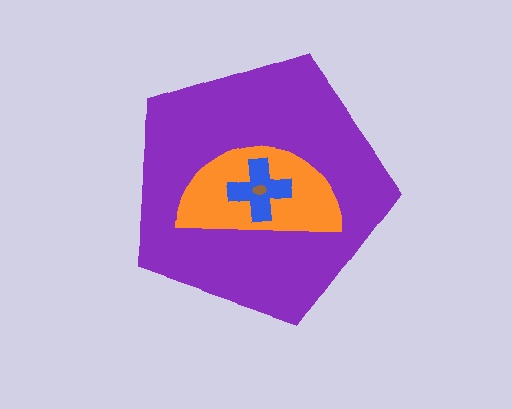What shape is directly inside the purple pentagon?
The orange semicircle.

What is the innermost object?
The brown ellipse.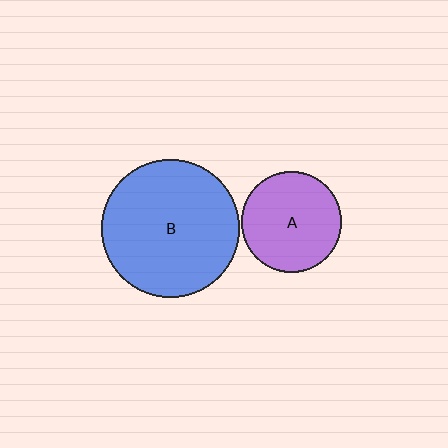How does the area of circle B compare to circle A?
Approximately 1.9 times.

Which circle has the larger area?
Circle B (blue).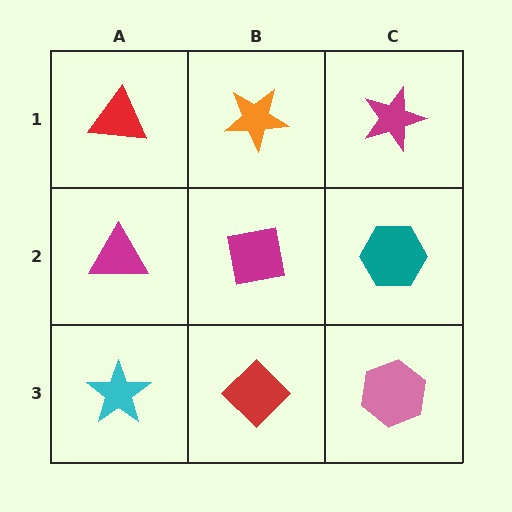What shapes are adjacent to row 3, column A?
A magenta triangle (row 2, column A), a red diamond (row 3, column B).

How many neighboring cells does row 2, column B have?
4.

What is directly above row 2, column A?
A red triangle.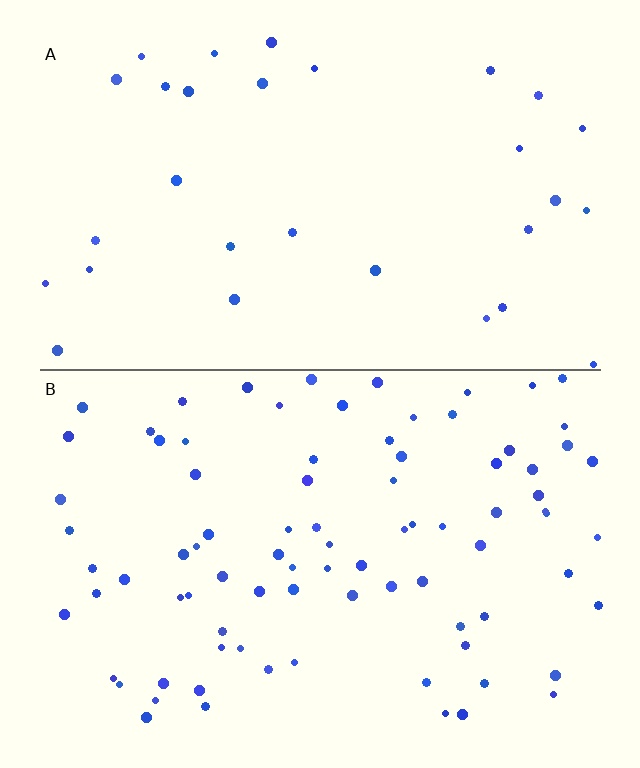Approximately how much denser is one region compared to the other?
Approximately 2.9× — region B over region A.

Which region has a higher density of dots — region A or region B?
B (the bottom).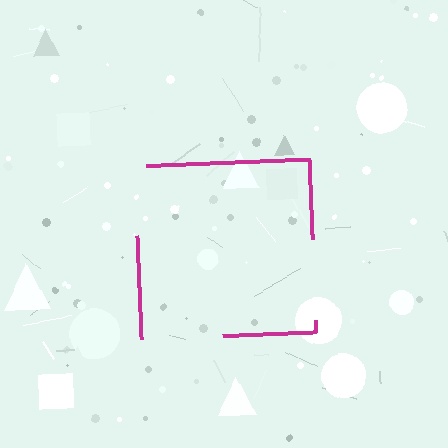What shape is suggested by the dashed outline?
The dashed outline suggests a square.